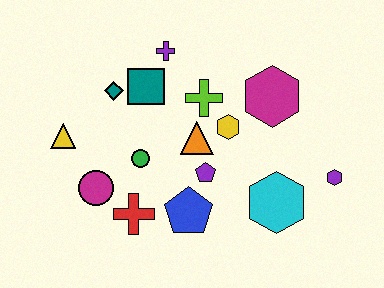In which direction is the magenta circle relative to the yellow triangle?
The magenta circle is below the yellow triangle.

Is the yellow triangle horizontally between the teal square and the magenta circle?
No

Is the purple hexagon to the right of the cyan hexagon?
Yes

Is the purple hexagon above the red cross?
Yes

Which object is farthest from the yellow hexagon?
The yellow triangle is farthest from the yellow hexagon.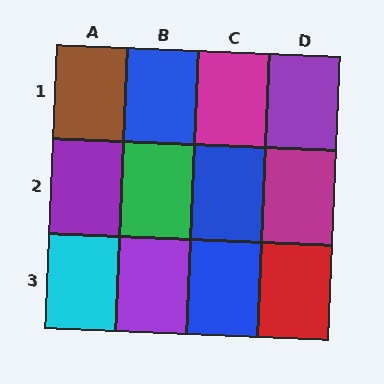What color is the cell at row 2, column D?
Magenta.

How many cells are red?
1 cell is red.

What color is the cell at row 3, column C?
Blue.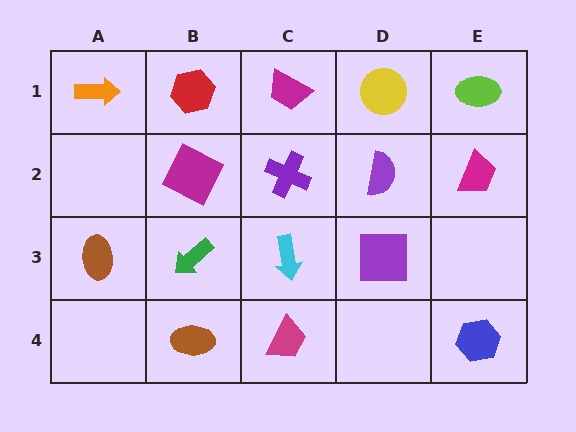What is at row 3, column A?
A brown ellipse.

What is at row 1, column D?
A yellow circle.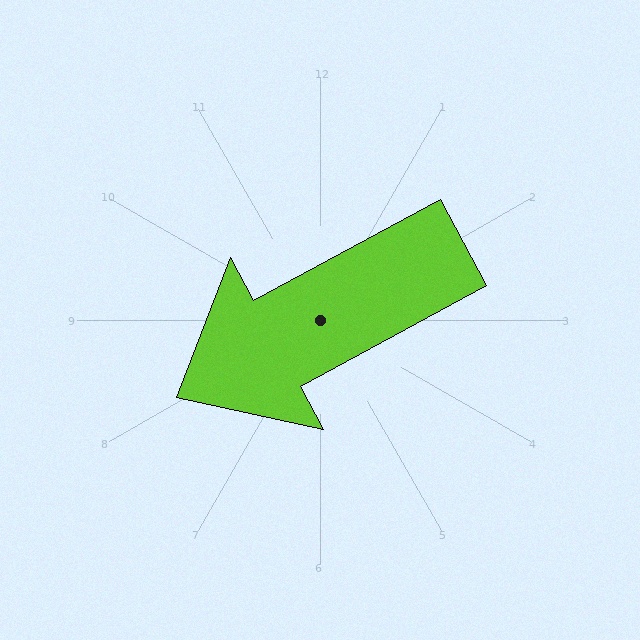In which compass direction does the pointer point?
Southwest.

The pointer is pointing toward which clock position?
Roughly 8 o'clock.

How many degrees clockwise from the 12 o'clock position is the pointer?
Approximately 242 degrees.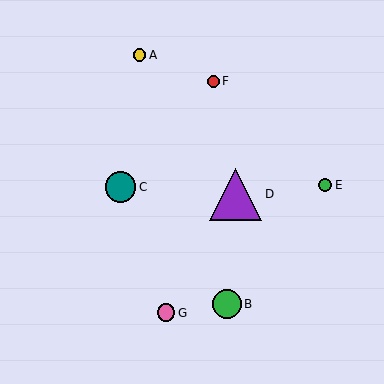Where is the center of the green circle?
The center of the green circle is at (325, 185).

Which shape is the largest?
The purple triangle (labeled D) is the largest.